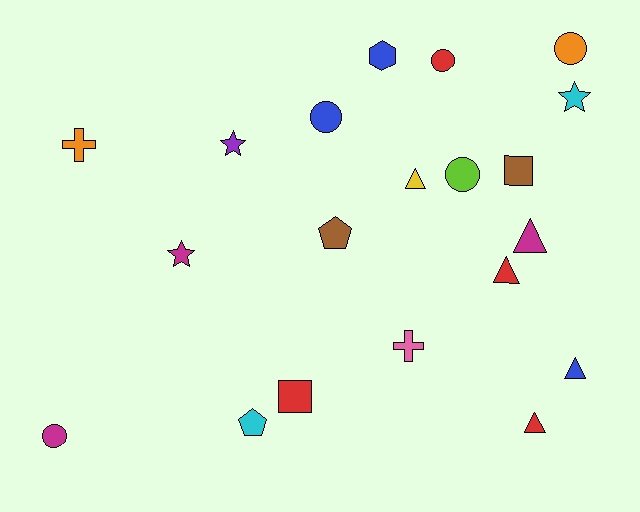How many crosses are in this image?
There are 2 crosses.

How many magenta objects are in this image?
There are 3 magenta objects.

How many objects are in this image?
There are 20 objects.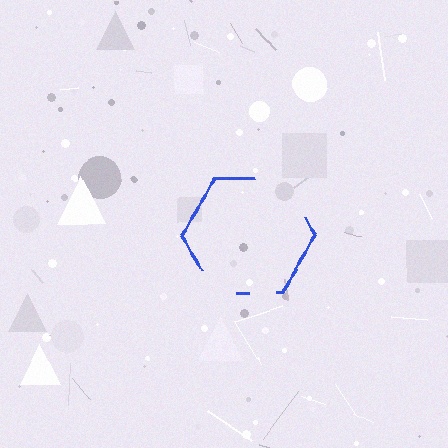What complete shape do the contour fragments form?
The contour fragments form a hexagon.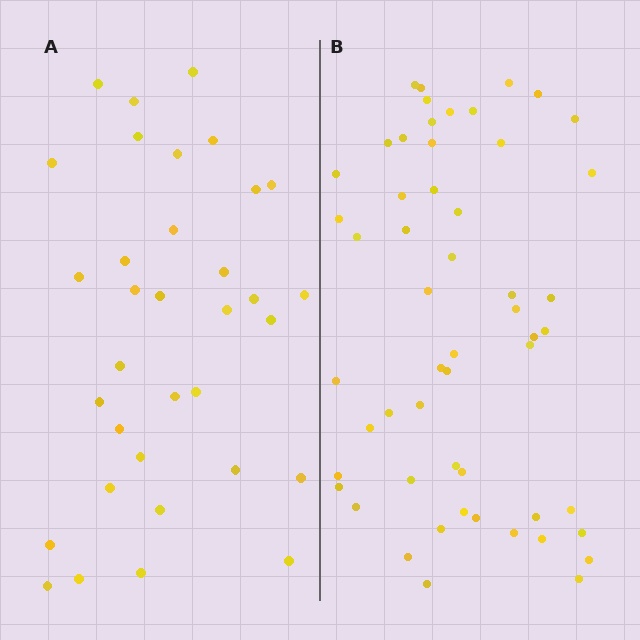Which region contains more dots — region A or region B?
Region B (the right region) has more dots.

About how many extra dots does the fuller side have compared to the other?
Region B has approximately 20 more dots than region A.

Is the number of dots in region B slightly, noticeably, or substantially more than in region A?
Region B has substantially more. The ratio is roughly 1.6 to 1.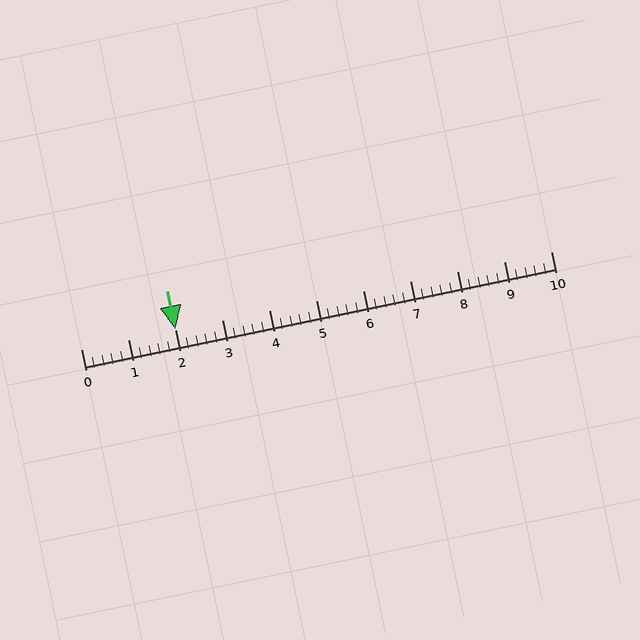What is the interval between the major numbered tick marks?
The major tick marks are spaced 1 units apart.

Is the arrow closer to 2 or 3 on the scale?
The arrow is closer to 2.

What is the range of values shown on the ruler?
The ruler shows values from 0 to 10.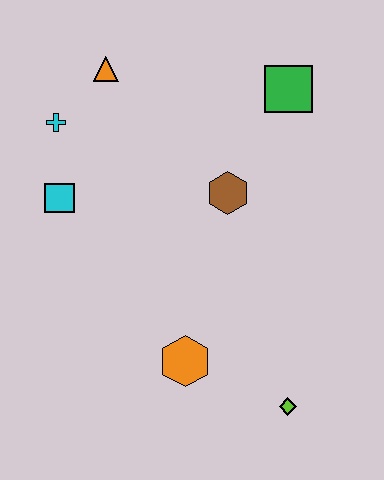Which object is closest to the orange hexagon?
The lime diamond is closest to the orange hexagon.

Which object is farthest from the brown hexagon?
The lime diamond is farthest from the brown hexagon.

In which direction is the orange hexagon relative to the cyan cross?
The orange hexagon is below the cyan cross.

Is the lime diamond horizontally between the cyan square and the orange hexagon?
No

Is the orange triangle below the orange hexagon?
No